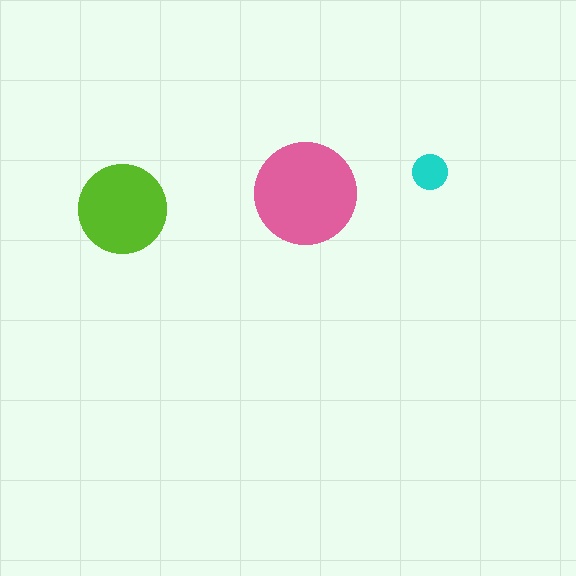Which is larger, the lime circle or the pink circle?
The pink one.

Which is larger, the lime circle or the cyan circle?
The lime one.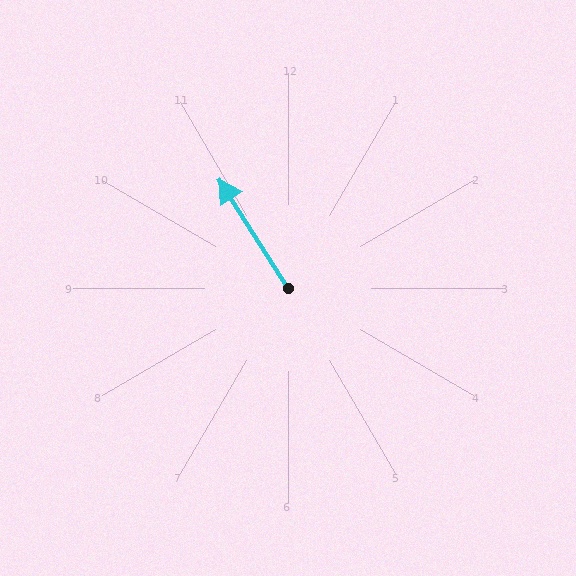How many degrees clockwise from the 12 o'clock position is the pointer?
Approximately 328 degrees.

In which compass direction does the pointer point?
Northwest.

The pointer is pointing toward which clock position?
Roughly 11 o'clock.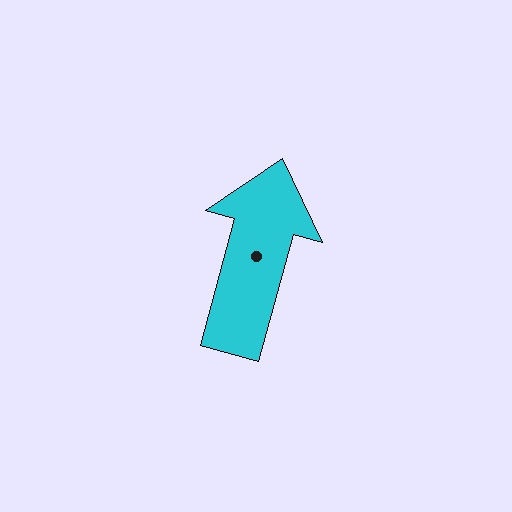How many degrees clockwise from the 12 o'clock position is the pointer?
Approximately 15 degrees.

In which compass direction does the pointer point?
North.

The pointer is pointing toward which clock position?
Roughly 1 o'clock.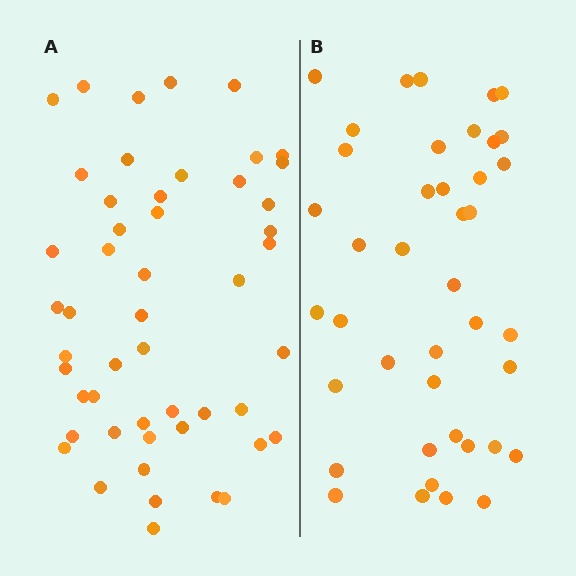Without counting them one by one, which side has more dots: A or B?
Region A (the left region) has more dots.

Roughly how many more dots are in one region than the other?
Region A has roughly 8 or so more dots than region B.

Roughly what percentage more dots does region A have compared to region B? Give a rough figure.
About 20% more.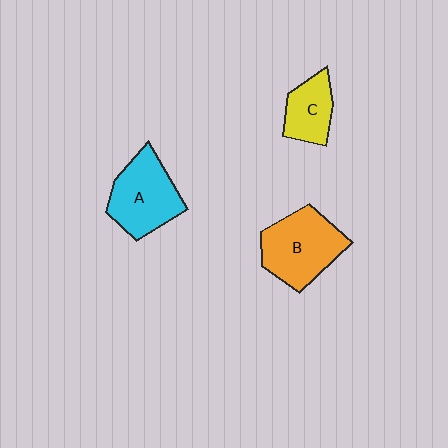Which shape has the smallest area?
Shape C (yellow).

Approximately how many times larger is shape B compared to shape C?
Approximately 1.7 times.